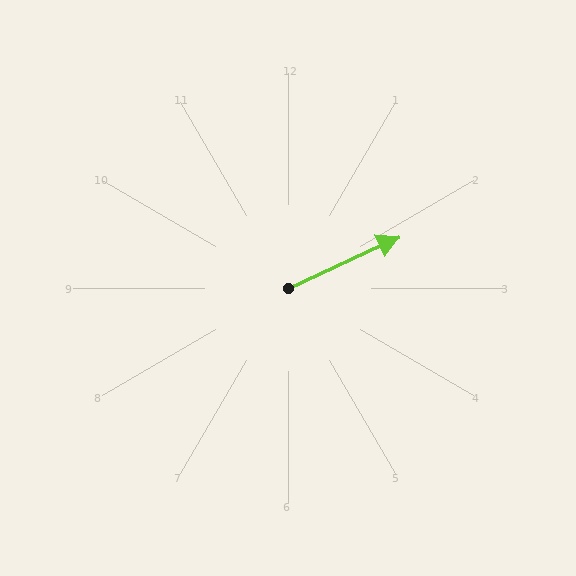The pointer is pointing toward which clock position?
Roughly 2 o'clock.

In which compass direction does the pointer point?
Northeast.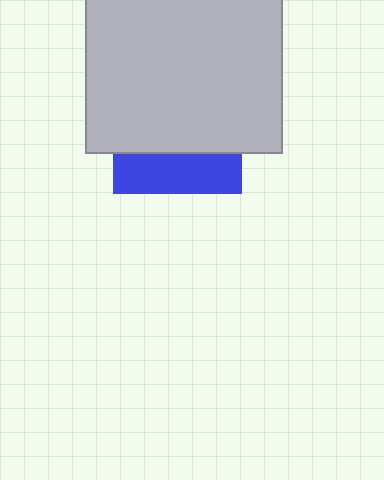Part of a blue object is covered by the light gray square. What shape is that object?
It is a square.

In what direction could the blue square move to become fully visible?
The blue square could move down. That would shift it out from behind the light gray square entirely.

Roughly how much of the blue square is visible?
A small part of it is visible (roughly 31%).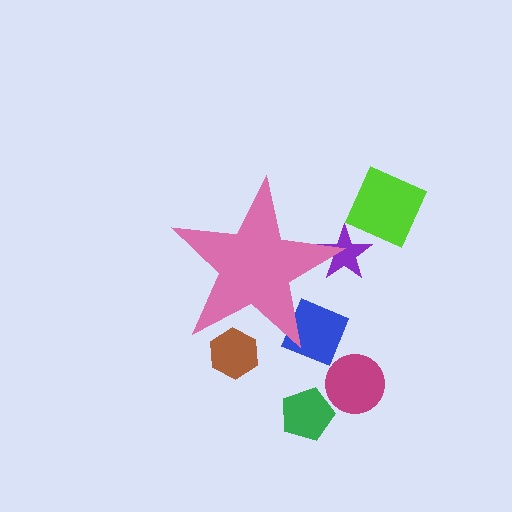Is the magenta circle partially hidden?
No, the magenta circle is fully visible.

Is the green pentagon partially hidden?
No, the green pentagon is fully visible.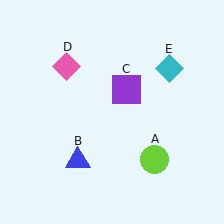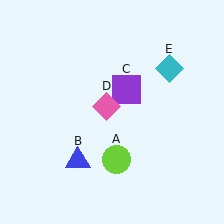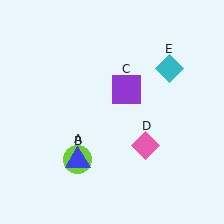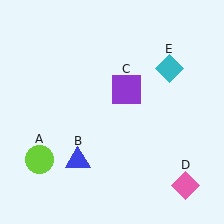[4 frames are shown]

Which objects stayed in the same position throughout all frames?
Blue triangle (object B) and purple square (object C) and cyan diamond (object E) remained stationary.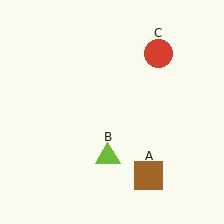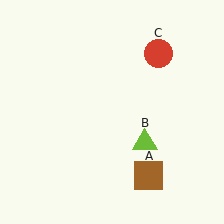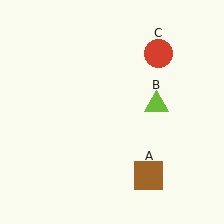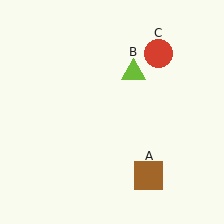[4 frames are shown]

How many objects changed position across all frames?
1 object changed position: lime triangle (object B).